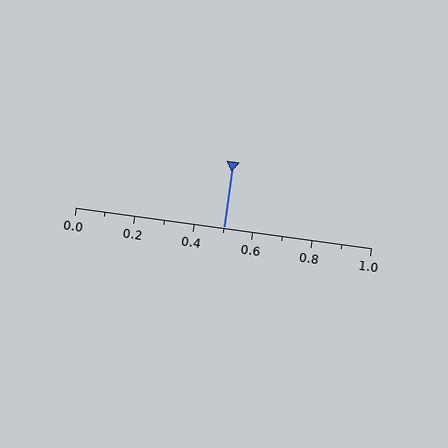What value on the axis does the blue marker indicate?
The marker indicates approximately 0.5.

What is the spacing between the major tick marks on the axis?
The major ticks are spaced 0.2 apart.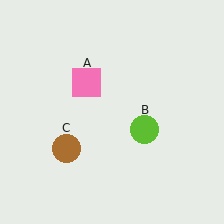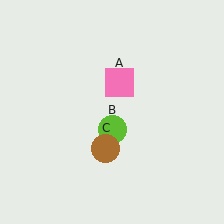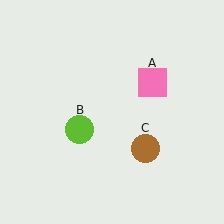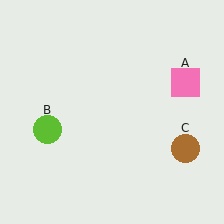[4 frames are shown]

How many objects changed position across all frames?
3 objects changed position: pink square (object A), lime circle (object B), brown circle (object C).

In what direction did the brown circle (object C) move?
The brown circle (object C) moved right.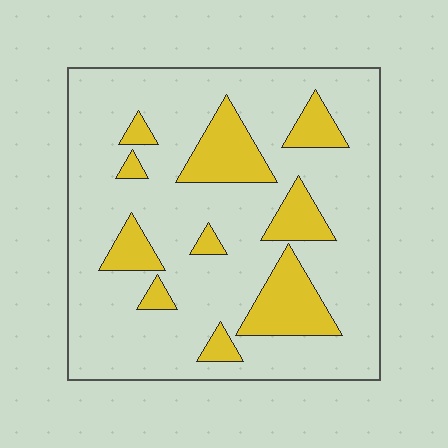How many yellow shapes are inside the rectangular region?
10.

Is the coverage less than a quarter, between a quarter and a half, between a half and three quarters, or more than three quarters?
Less than a quarter.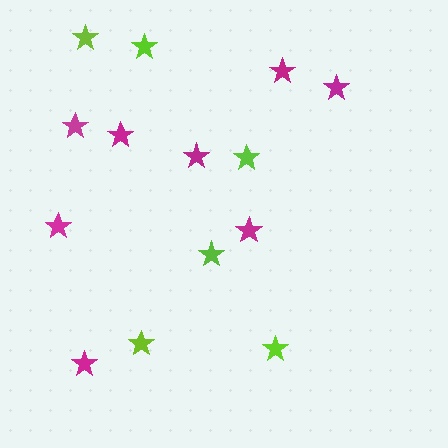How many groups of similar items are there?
There are 2 groups: one group of magenta stars (8) and one group of lime stars (6).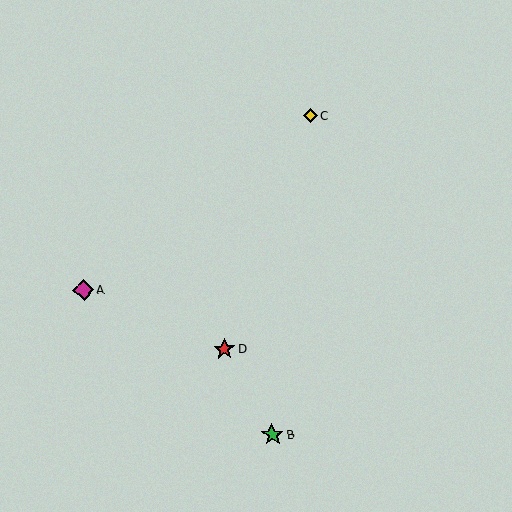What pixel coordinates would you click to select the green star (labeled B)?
Click at (272, 434) to select the green star B.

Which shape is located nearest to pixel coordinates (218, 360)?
The red star (labeled D) at (225, 350) is nearest to that location.